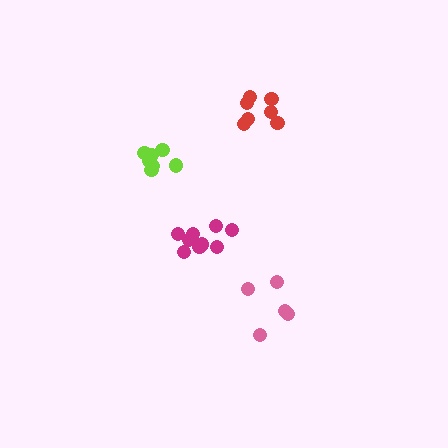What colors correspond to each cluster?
The clusters are colored: magenta, pink, red, lime.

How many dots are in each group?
Group 1: 9 dots, Group 2: 5 dots, Group 3: 7 dots, Group 4: 7 dots (28 total).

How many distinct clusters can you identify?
There are 4 distinct clusters.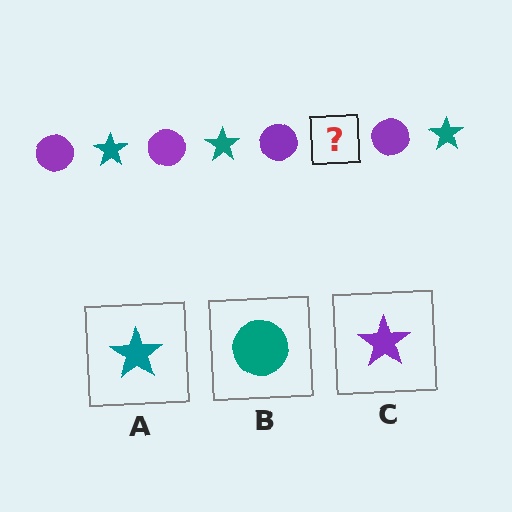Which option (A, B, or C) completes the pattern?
A.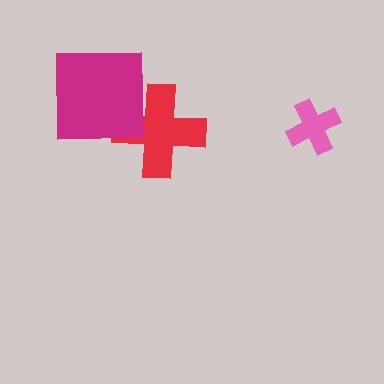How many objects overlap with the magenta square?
1 object overlaps with the magenta square.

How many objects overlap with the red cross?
1 object overlaps with the red cross.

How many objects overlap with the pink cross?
0 objects overlap with the pink cross.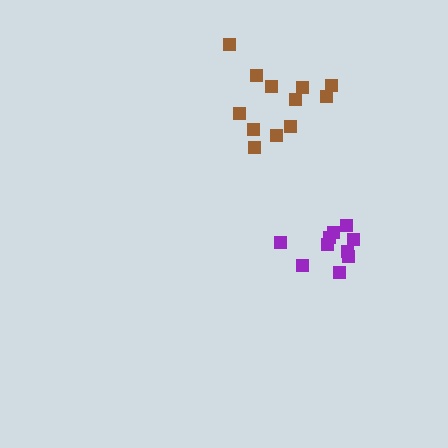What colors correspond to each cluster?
The clusters are colored: purple, brown.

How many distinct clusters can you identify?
There are 2 distinct clusters.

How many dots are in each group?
Group 1: 10 dots, Group 2: 12 dots (22 total).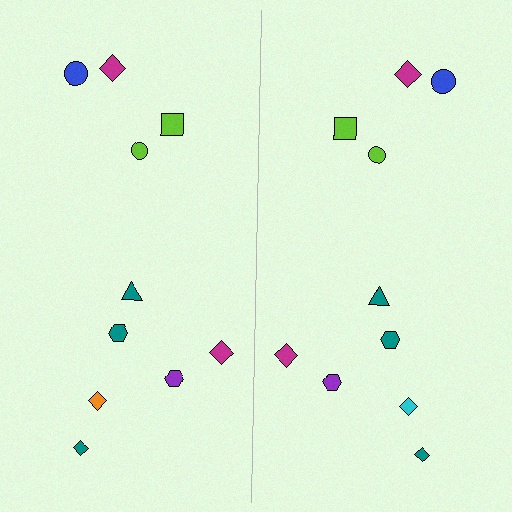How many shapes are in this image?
There are 20 shapes in this image.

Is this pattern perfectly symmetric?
No, the pattern is not perfectly symmetric. The cyan diamond on the right side breaks the symmetry — its mirror counterpart is orange.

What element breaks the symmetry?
The cyan diamond on the right side breaks the symmetry — its mirror counterpart is orange.